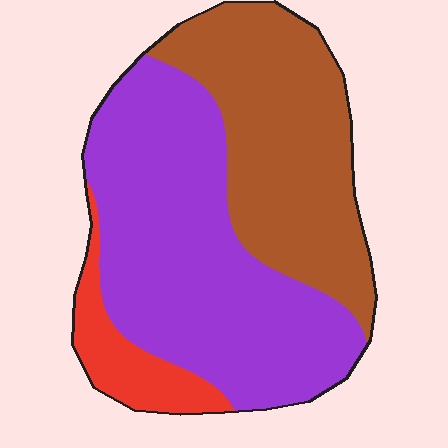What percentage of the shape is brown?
Brown takes up between a third and a half of the shape.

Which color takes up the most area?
Purple, at roughly 50%.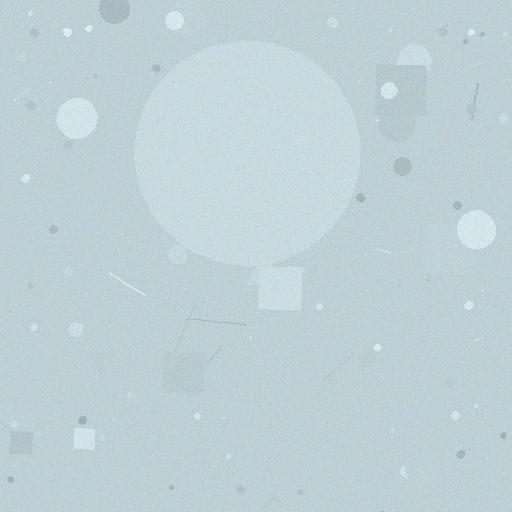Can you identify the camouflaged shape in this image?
The camouflaged shape is a circle.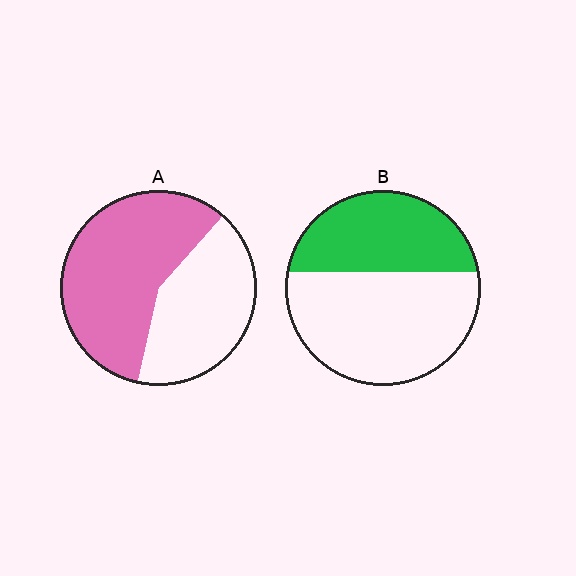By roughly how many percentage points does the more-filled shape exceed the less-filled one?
By roughly 20 percentage points (A over B).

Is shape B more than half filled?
No.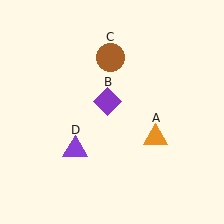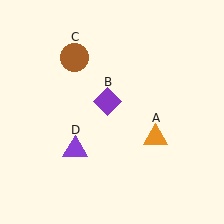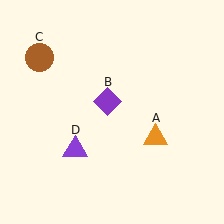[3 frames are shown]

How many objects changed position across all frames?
1 object changed position: brown circle (object C).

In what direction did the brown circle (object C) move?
The brown circle (object C) moved left.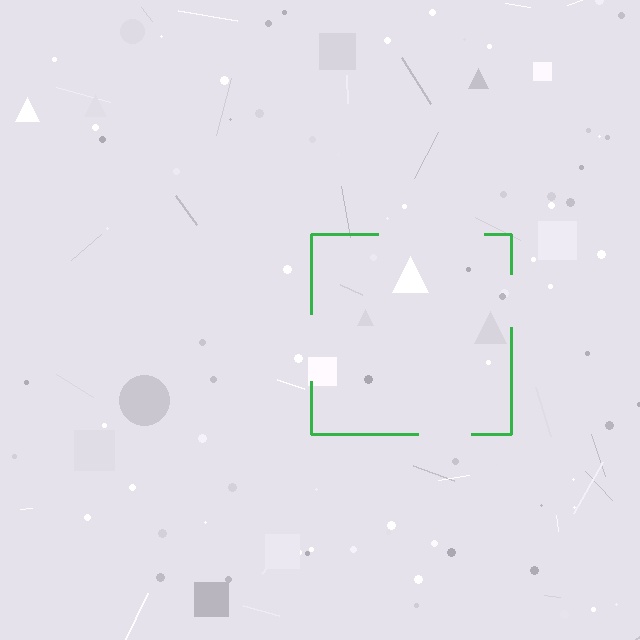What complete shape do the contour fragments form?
The contour fragments form a square.